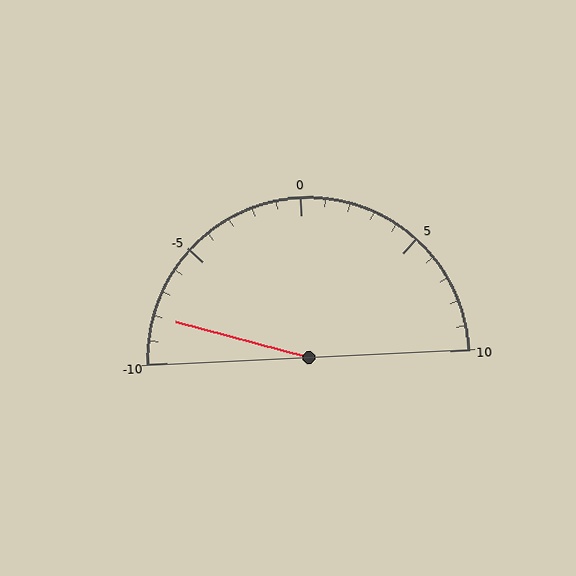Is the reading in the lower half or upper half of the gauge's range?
The reading is in the lower half of the range (-10 to 10).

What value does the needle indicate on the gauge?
The needle indicates approximately -8.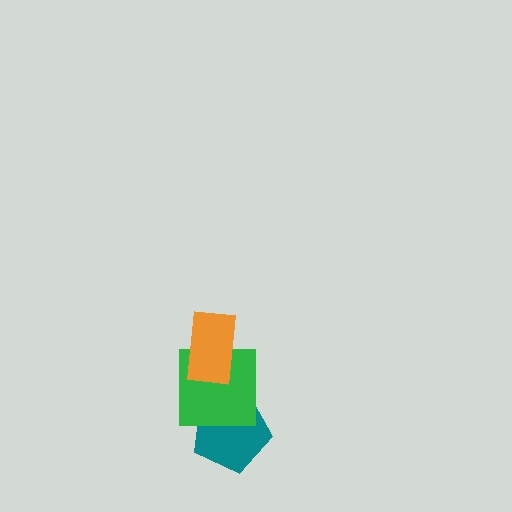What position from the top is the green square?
The green square is 2nd from the top.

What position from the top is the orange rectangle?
The orange rectangle is 1st from the top.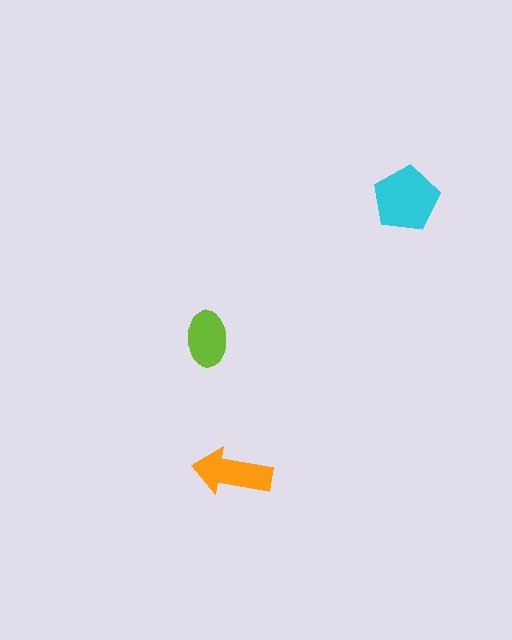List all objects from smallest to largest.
The lime ellipse, the orange arrow, the cyan pentagon.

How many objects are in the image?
There are 3 objects in the image.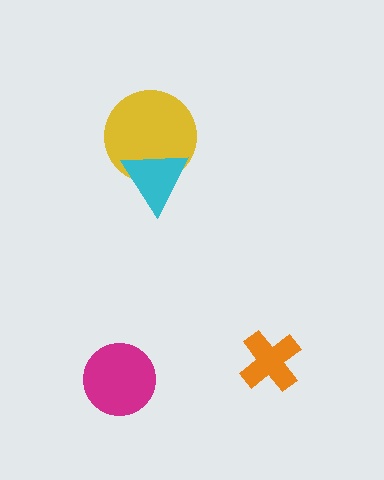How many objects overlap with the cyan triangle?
1 object overlaps with the cyan triangle.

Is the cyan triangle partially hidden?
No, no other shape covers it.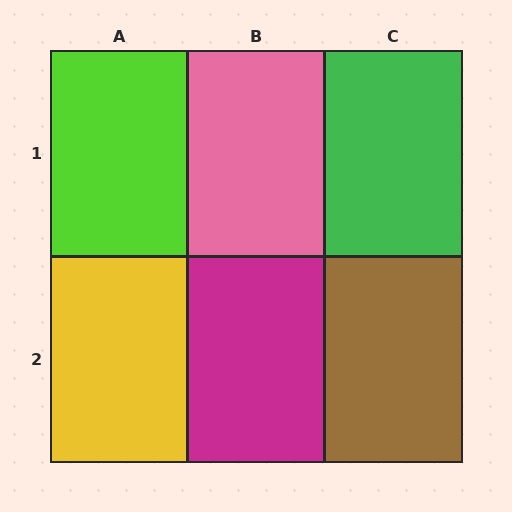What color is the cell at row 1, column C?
Green.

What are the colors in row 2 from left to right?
Yellow, magenta, brown.